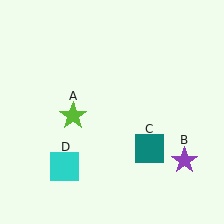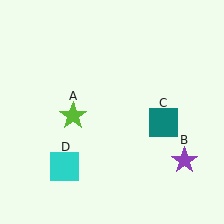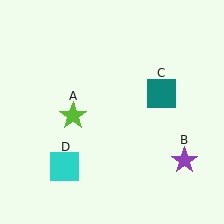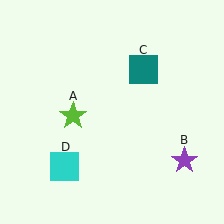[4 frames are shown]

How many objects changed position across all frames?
1 object changed position: teal square (object C).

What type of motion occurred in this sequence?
The teal square (object C) rotated counterclockwise around the center of the scene.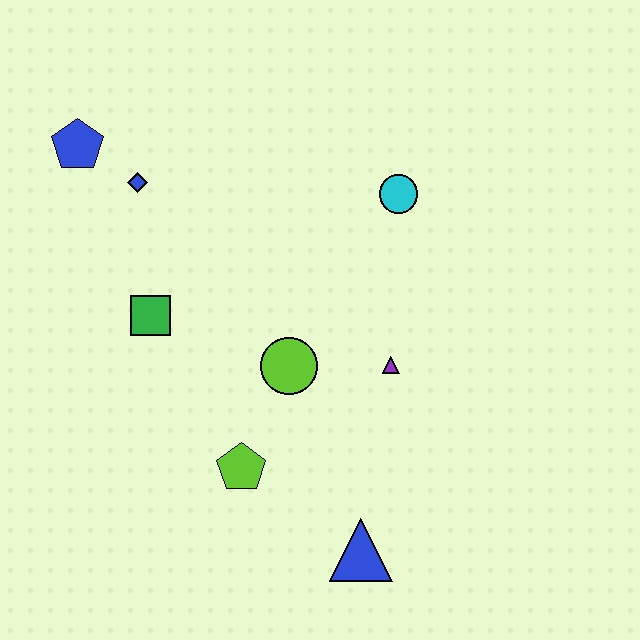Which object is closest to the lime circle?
The purple triangle is closest to the lime circle.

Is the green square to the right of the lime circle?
No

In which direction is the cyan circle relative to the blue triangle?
The cyan circle is above the blue triangle.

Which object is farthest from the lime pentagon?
The blue pentagon is farthest from the lime pentagon.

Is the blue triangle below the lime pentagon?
Yes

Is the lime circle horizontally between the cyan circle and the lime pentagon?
Yes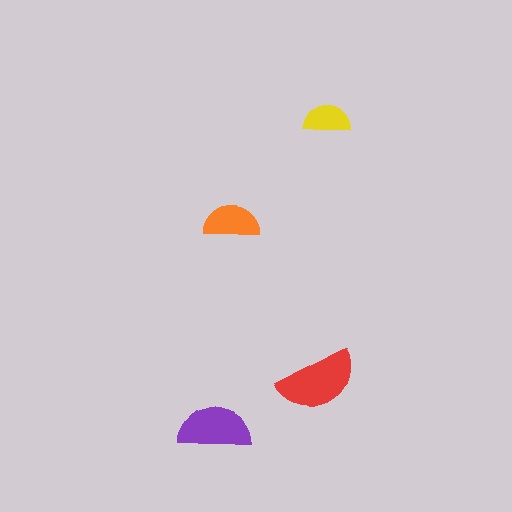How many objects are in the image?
There are 4 objects in the image.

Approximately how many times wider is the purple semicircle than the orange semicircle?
About 1.5 times wider.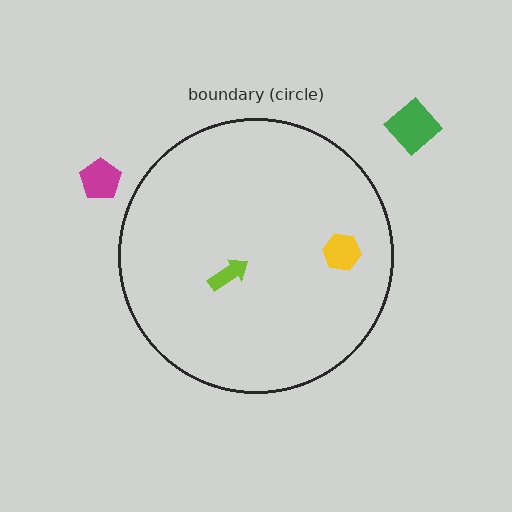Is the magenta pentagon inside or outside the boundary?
Outside.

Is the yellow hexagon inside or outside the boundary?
Inside.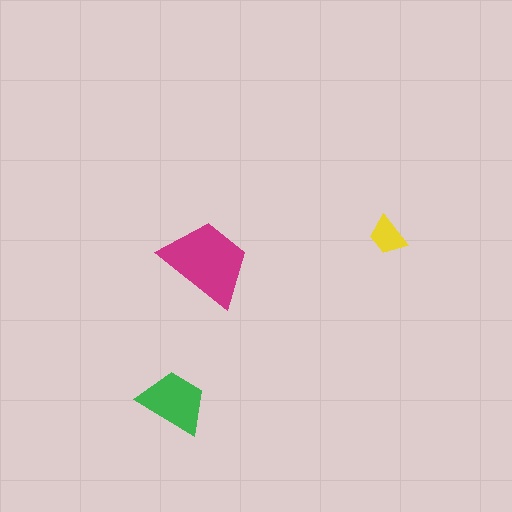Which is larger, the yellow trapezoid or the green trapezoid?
The green one.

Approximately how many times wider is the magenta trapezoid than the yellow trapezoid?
About 2.5 times wider.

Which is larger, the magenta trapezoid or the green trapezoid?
The magenta one.